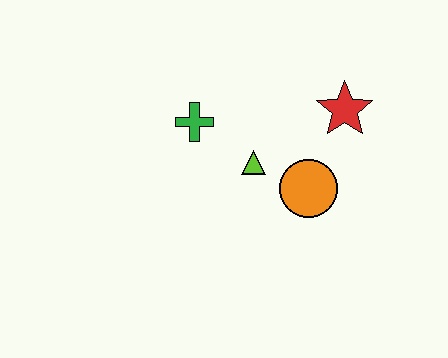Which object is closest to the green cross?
The lime triangle is closest to the green cross.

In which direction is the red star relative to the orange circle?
The red star is above the orange circle.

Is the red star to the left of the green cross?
No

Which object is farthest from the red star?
The green cross is farthest from the red star.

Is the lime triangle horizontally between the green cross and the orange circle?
Yes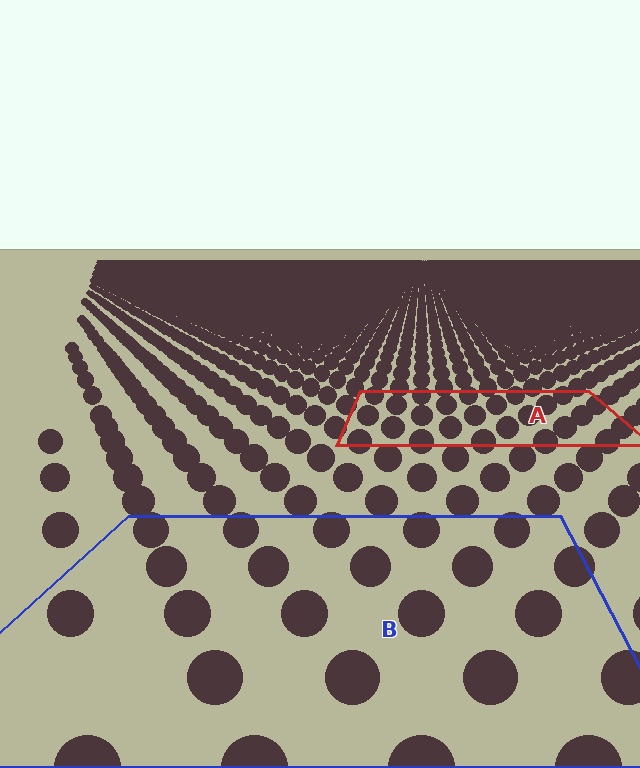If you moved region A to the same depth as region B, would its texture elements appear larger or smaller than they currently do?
They would appear larger. At a closer depth, the same texture elements are projected at a bigger on-screen size.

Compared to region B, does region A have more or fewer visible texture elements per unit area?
Region A has more texture elements per unit area — they are packed more densely because it is farther away.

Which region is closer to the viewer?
Region B is closer. The texture elements there are larger and more spread out.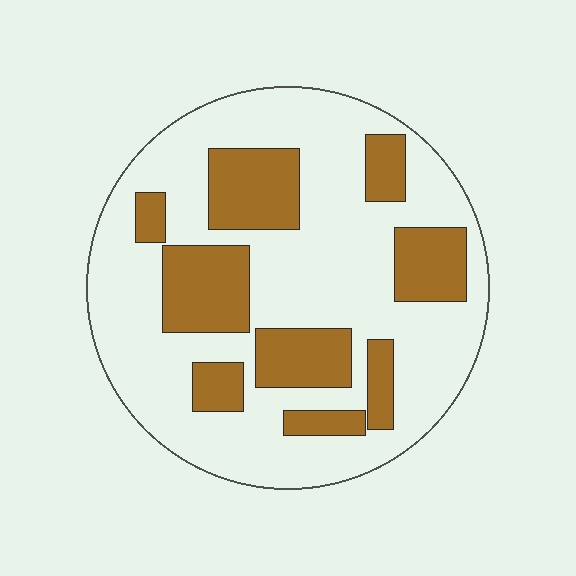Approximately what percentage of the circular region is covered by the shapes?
Approximately 30%.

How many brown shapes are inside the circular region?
9.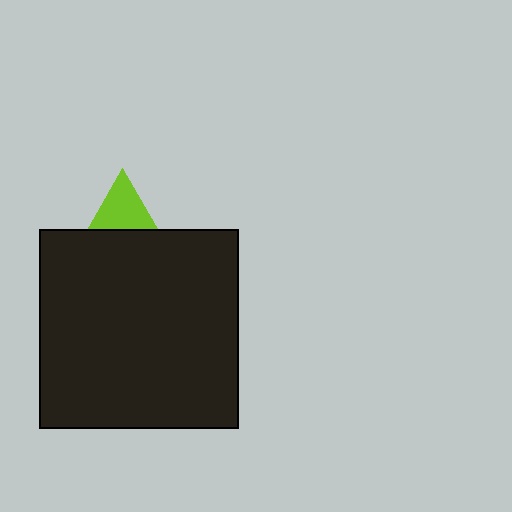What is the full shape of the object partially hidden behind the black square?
The partially hidden object is a lime triangle.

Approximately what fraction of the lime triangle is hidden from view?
Roughly 58% of the lime triangle is hidden behind the black square.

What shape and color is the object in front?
The object in front is a black square.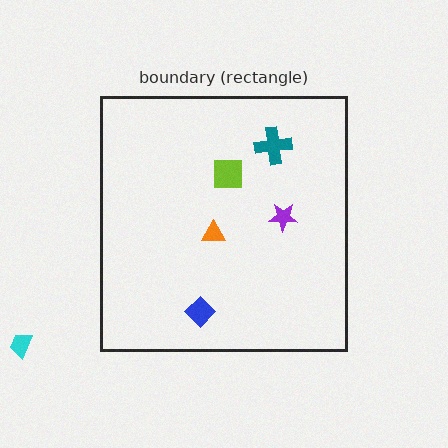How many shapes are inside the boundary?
5 inside, 1 outside.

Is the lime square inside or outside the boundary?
Inside.